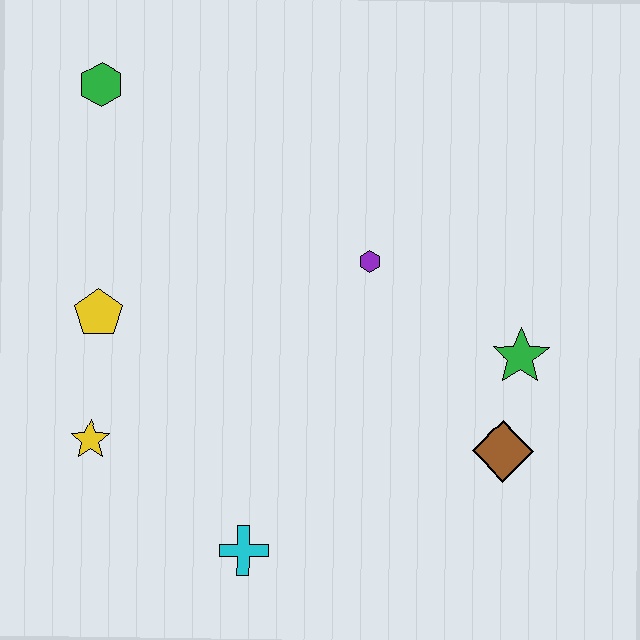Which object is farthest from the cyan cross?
The green hexagon is farthest from the cyan cross.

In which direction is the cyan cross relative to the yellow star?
The cyan cross is to the right of the yellow star.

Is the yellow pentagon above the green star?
Yes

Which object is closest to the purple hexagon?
The green star is closest to the purple hexagon.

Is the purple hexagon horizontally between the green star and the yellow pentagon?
Yes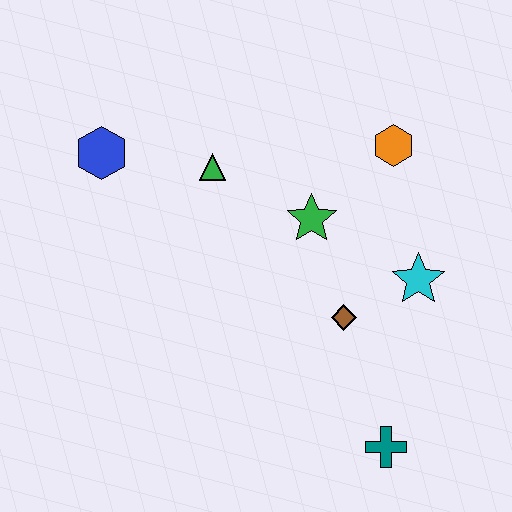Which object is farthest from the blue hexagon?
The teal cross is farthest from the blue hexagon.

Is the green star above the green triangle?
No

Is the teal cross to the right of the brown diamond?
Yes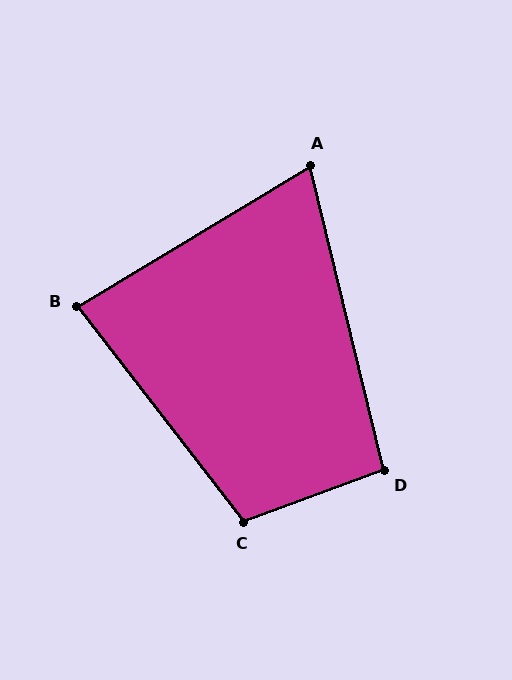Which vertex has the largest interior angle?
C, at approximately 107 degrees.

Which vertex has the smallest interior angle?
A, at approximately 73 degrees.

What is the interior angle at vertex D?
Approximately 97 degrees (obtuse).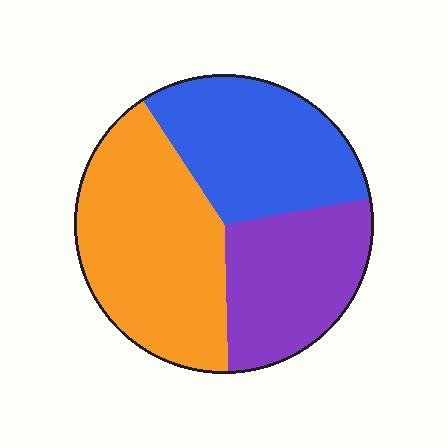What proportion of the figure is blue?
Blue takes up between a sixth and a third of the figure.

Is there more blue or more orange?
Orange.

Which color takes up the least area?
Purple, at roughly 25%.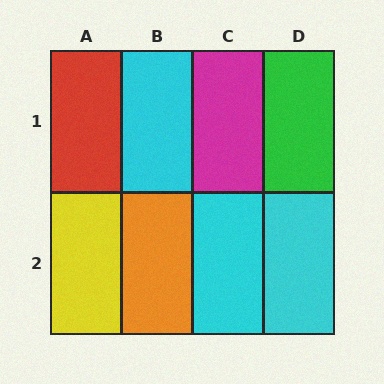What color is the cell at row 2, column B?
Orange.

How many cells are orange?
1 cell is orange.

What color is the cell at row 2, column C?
Cyan.